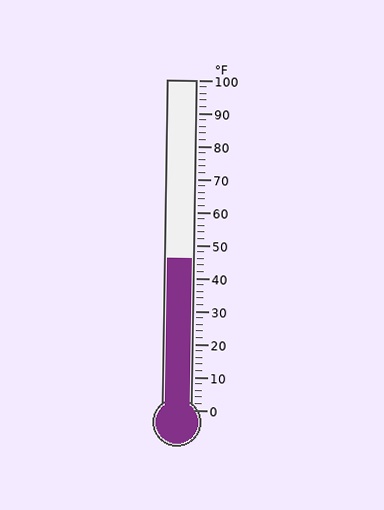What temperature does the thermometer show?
The thermometer shows approximately 46°F.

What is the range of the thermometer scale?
The thermometer scale ranges from 0°F to 100°F.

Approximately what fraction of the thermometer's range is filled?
The thermometer is filled to approximately 45% of its range.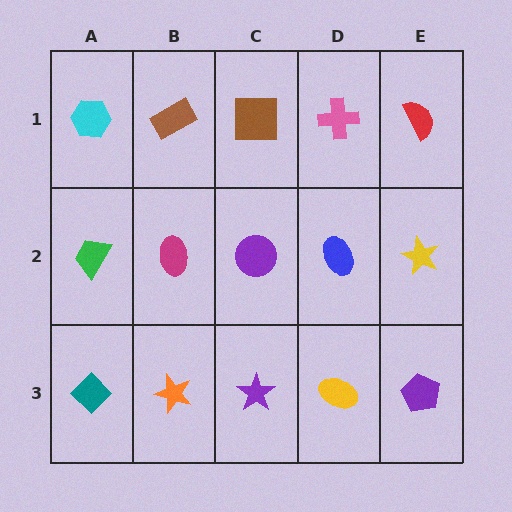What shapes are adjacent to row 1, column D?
A blue ellipse (row 2, column D), a brown square (row 1, column C), a red semicircle (row 1, column E).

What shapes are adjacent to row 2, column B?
A brown rectangle (row 1, column B), an orange star (row 3, column B), a green trapezoid (row 2, column A), a purple circle (row 2, column C).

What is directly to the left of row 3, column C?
An orange star.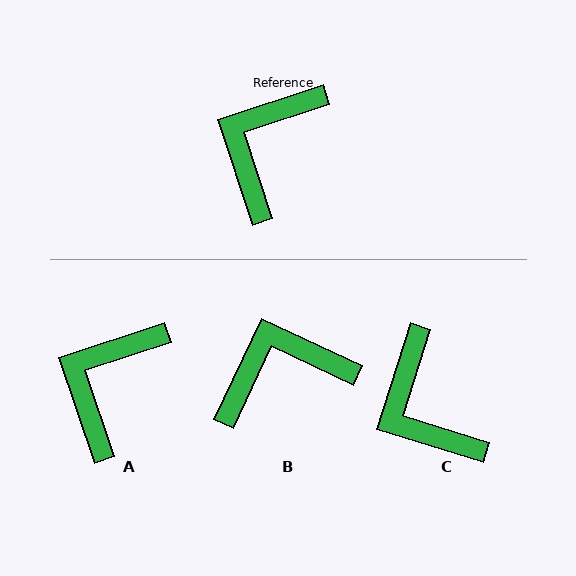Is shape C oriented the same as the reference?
No, it is off by about 54 degrees.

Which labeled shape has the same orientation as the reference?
A.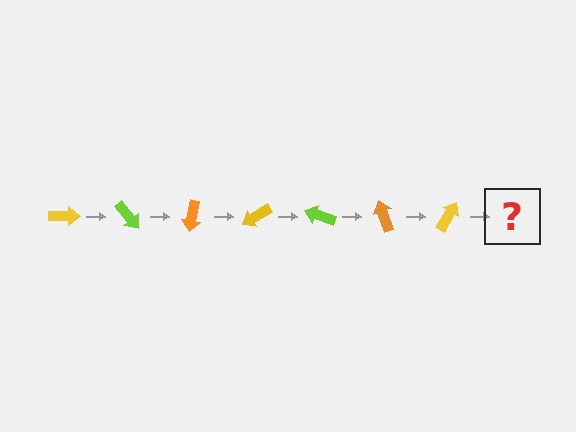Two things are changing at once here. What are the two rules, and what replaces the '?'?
The two rules are that it rotates 50 degrees each step and the color cycles through yellow, lime, and orange. The '?' should be a lime arrow, rotated 350 degrees from the start.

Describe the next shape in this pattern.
It should be a lime arrow, rotated 350 degrees from the start.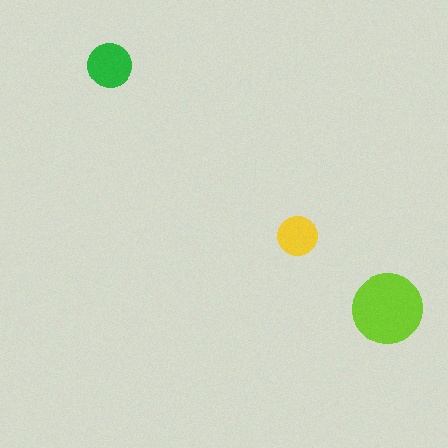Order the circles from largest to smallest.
the lime one, the green one, the yellow one.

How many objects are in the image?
There are 3 objects in the image.